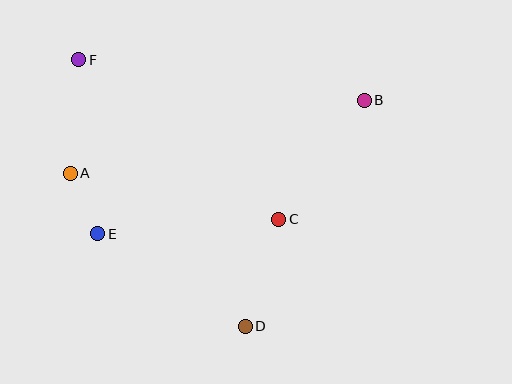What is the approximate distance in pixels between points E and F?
The distance between E and F is approximately 175 pixels.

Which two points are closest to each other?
Points A and E are closest to each other.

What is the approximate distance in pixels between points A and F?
The distance between A and F is approximately 114 pixels.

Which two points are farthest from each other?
Points D and F are farthest from each other.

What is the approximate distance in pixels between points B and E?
The distance between B and E is approximately 298 pixels.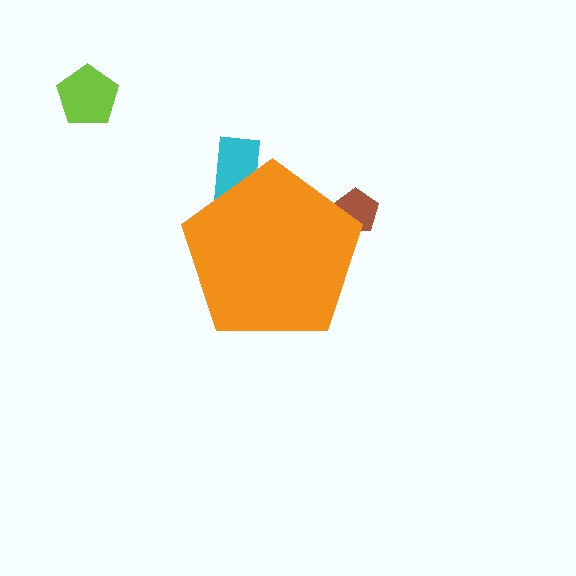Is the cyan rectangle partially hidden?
Yes, the cyan rectangle is partially hidden behind the orange pentagon.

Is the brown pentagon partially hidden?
Yes, the brown pentagon is partially hidden behind the orange pentagon.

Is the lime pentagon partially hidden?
No, the lime pentagon is fully visible.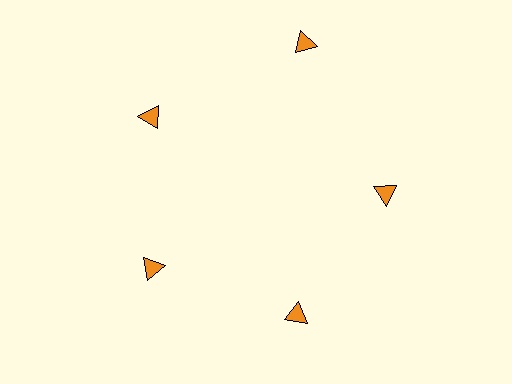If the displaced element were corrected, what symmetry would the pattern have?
It would have 5-fold rotational symmetry — the pattern would map onto itself every 72 degrees.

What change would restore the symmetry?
The symmetry would be restored by moving it inward, back onto the ring so that all 5 triangles sit at equal angles and equal distance from the center.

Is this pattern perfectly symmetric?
No. The 5 orange triangles are arranged in a ring, but one element near the 1 o'clock position is pushed outward from the center, breaking the 5-fold rotational symmetry.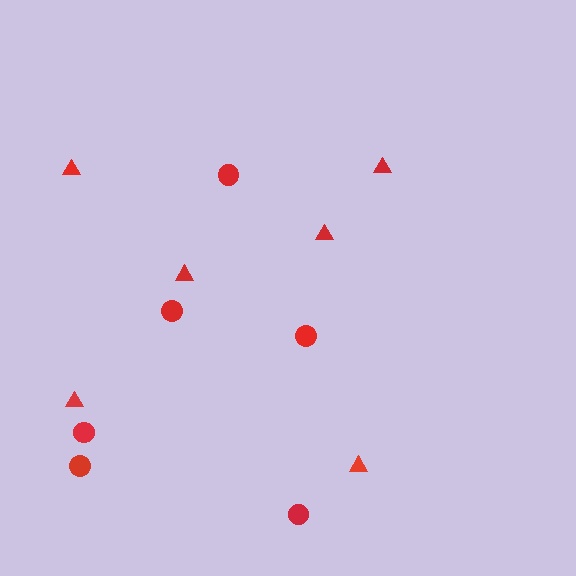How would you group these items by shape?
There are 2 groups: one group of triangles (6) and one group of circles (6).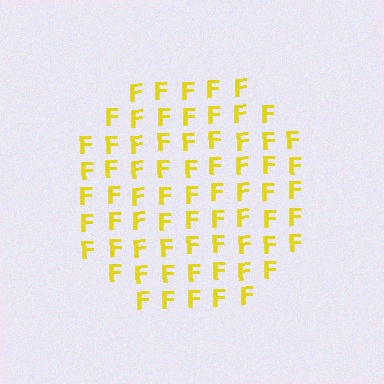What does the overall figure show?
The overall figure shows a circle.